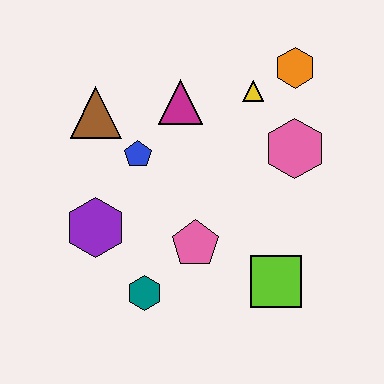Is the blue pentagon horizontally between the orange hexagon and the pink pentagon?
No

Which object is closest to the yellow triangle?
The orange hexagon is closest to the yellow triangle.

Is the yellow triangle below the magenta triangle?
No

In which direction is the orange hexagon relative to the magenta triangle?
The orange hexagon is to the right of the magenta triangle.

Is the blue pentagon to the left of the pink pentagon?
Yes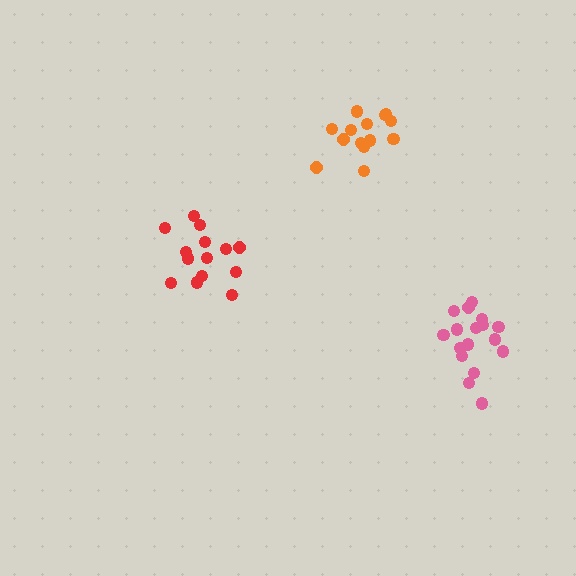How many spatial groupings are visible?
There are 3 spatial groupings.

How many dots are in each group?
Group 1: 15 dots, Group 2: 17 dots, Group 3: 14 dots (46 total).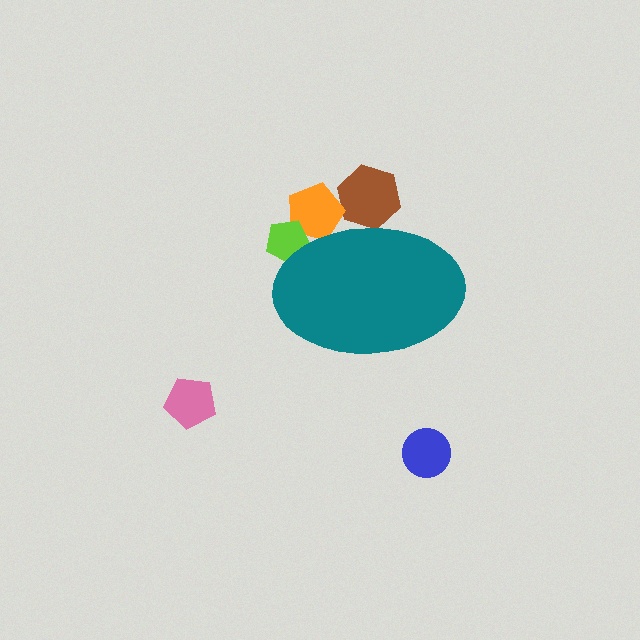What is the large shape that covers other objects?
A teal ellipse.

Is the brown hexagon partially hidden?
Yes, the brown hexagon is partially hidden behind the teal ellipse.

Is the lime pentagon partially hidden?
Yes, the lime pentagon is partially hidden behind the teal ellipse.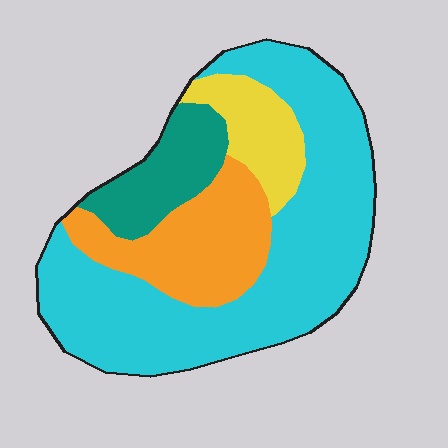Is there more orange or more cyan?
Cyan.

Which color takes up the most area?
Cyan, at roughly 55%.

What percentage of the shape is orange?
Orange covers 20% of the shape.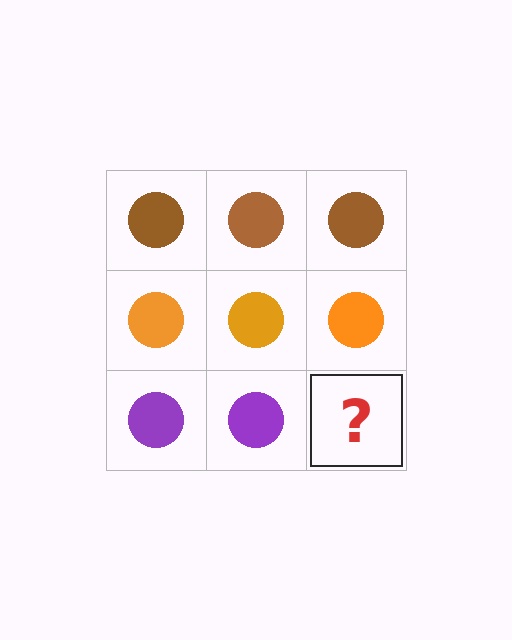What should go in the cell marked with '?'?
The missing cell should contain a purple circle.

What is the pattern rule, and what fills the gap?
The rule is that each row has a consistent color. The gap should be filled with a purple circle.